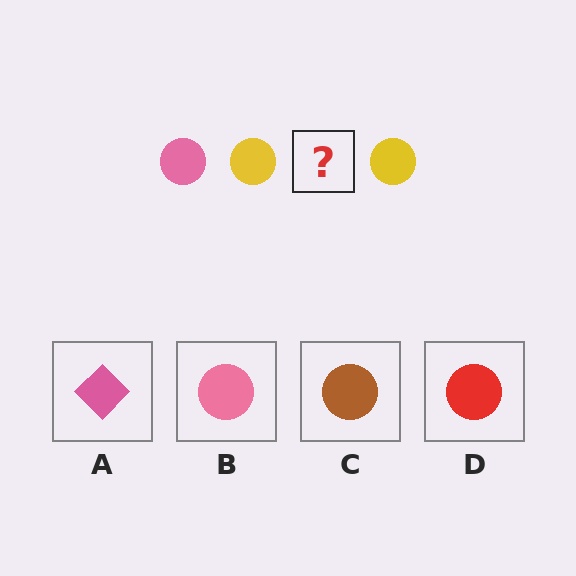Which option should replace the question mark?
Option B.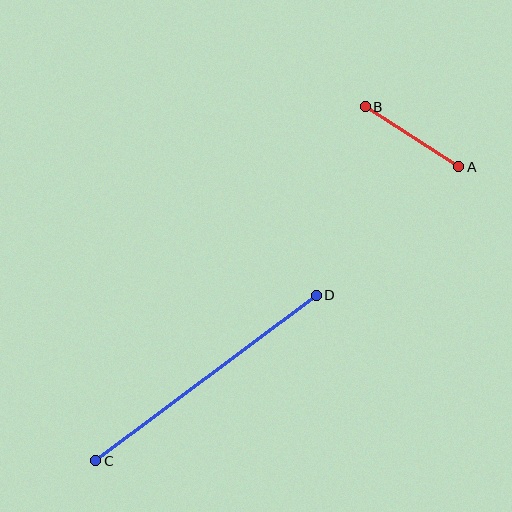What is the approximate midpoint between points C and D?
The midpoint is at approximately (206, 378) pixels.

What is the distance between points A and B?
The distance is approximately 111 pixels.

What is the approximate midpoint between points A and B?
The midpoint is at approximately (412, 137) pixels.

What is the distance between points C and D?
The distance is approximately 276 pixels.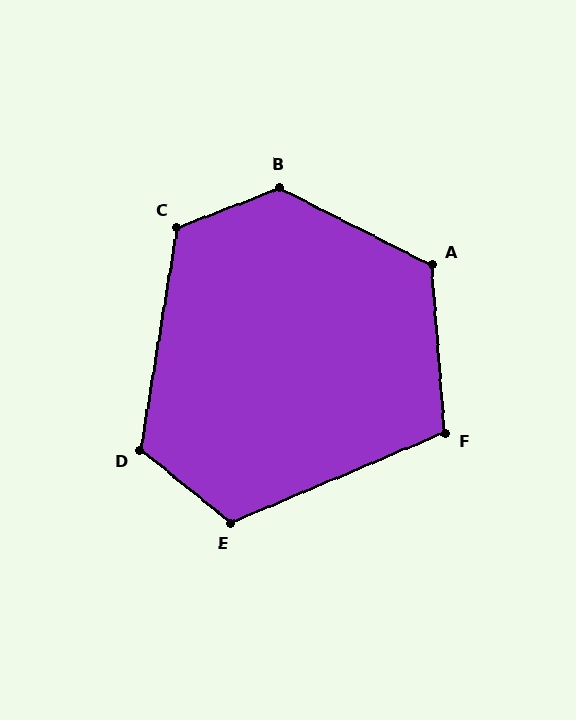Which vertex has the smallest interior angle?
F, at approximately 109 degrees.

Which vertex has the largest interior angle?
B, at approximately 132 degrees.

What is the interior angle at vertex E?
Approximately 118 degrees (obtuse).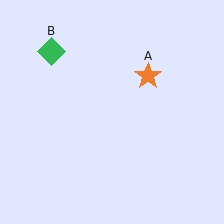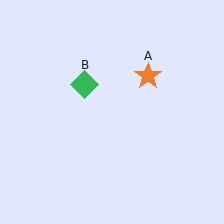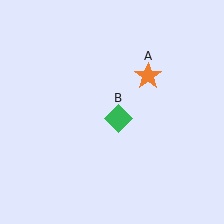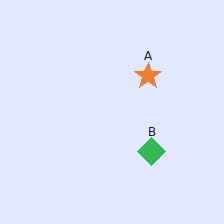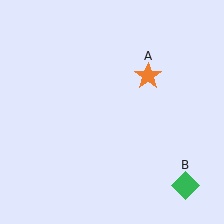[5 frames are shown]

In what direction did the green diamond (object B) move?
The green diamond (object B) moved down and to the right.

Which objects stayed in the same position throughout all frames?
Orange star (object A) remained stationary.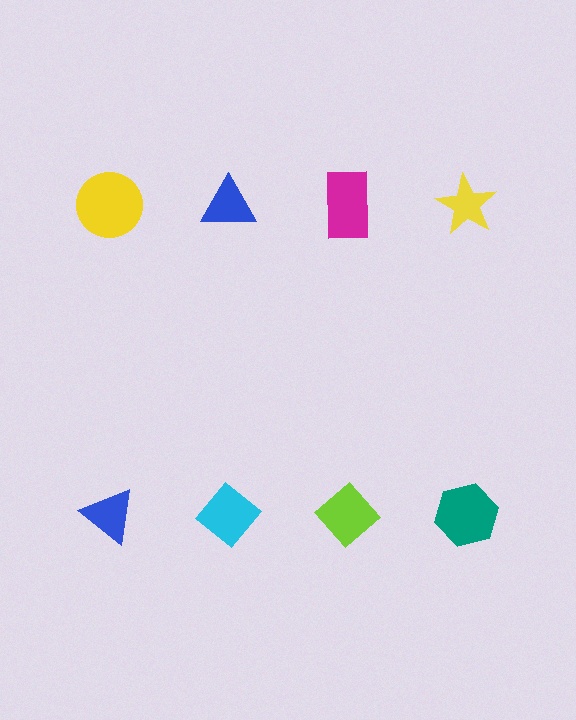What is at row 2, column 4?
A teal hexagon.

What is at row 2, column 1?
A blue triangle.